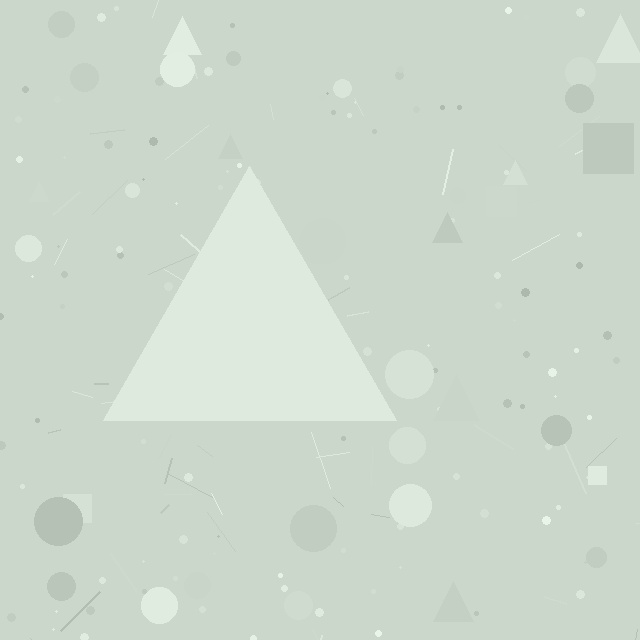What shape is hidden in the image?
A triangle is hidden in the image.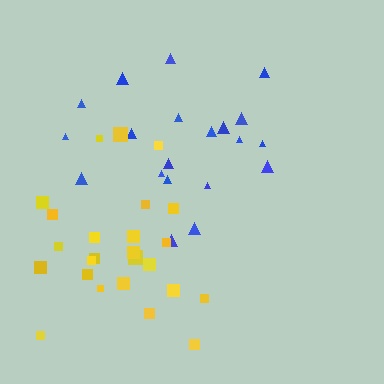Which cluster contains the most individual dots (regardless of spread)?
Yellow (25).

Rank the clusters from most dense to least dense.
blue, yellow.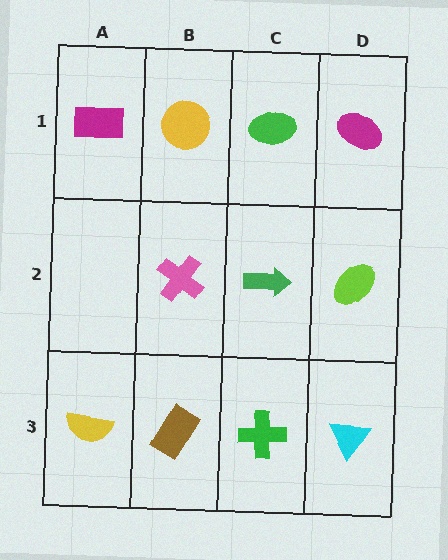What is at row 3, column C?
A green cross.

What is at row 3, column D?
A cyan triangle.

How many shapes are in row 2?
3 shapes.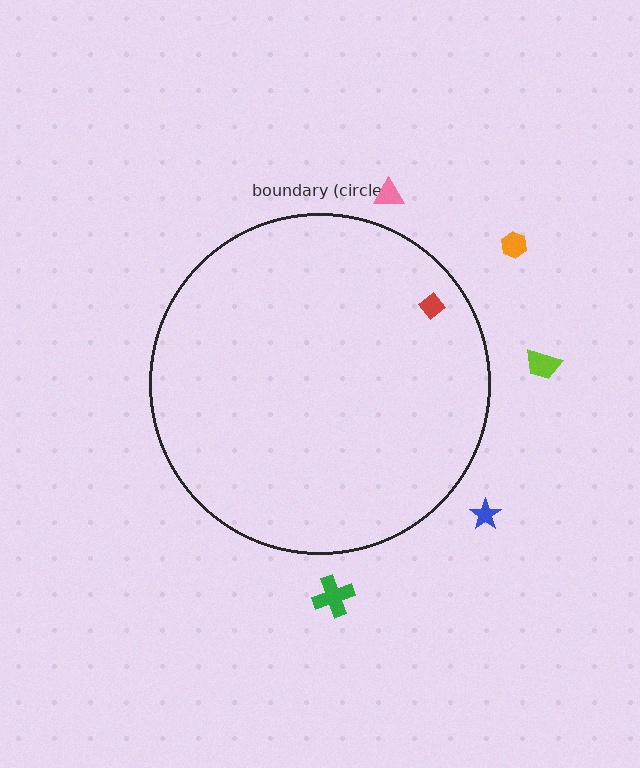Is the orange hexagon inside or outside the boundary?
Outside.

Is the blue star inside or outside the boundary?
Outside.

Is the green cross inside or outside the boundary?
Outside.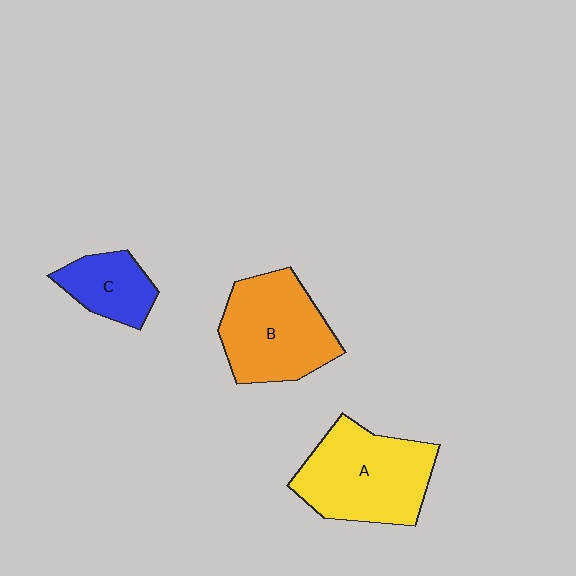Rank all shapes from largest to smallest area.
From largest to smallest: A (yellow), B (orange), C (blue).